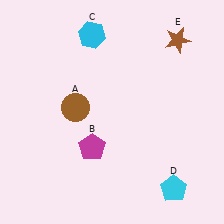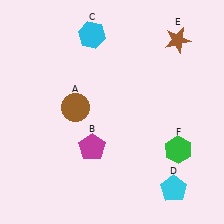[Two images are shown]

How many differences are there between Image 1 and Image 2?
There is 1 difference between the two images.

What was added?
A green hexagon (F) was added in Image 2.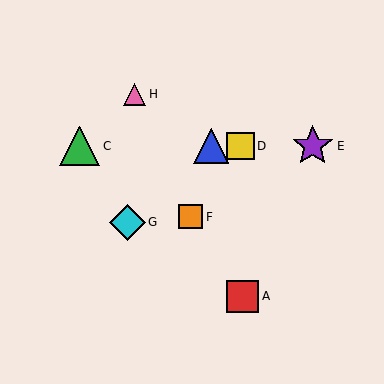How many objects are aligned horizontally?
4 objects (B, C, D, E) are aligned horizontally.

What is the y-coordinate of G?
Object G is at y≈222.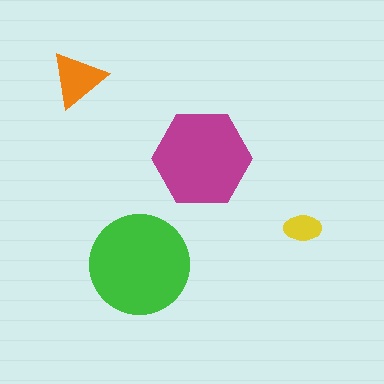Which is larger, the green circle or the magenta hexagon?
The green circle.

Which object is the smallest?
The yellow ellipse.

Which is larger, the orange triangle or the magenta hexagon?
The magenta hexagon.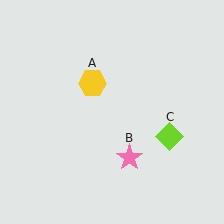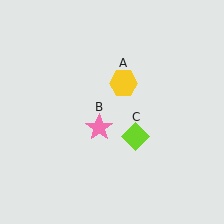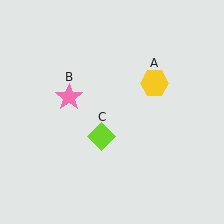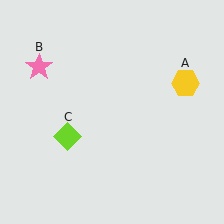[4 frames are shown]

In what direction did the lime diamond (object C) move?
The lime diamond (object C) moved left.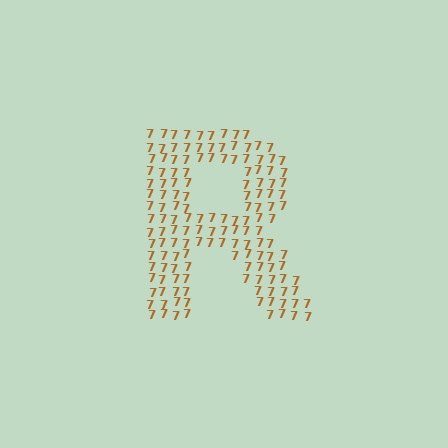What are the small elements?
The small elements are digit 7's.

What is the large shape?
The large shape is the letter R.